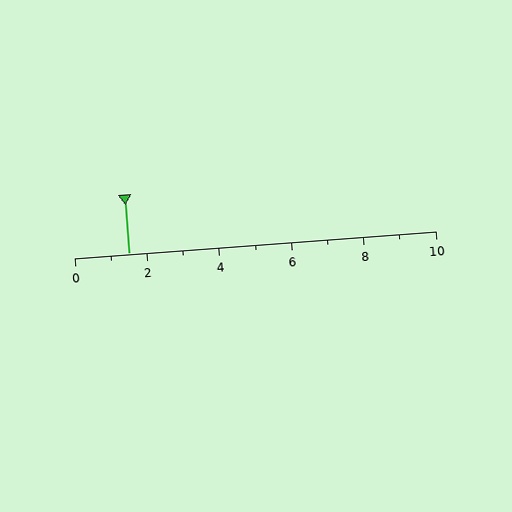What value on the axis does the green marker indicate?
The marker indicates approximately 1.5.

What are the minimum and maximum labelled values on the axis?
The axis runs from 0 to 10.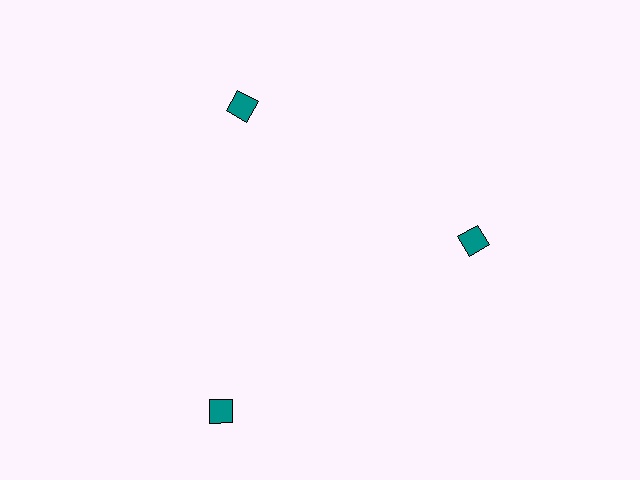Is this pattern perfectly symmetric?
No. The 3 teal diamonds are arranged in a ring, but one element near the 7 o'clock position is pushed outward from the center, breaking the 3-fold rotational symmetry.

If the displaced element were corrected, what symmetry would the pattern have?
It would have 3-fold rotational symmetry — the pattern would map onto itself every 120 degrees.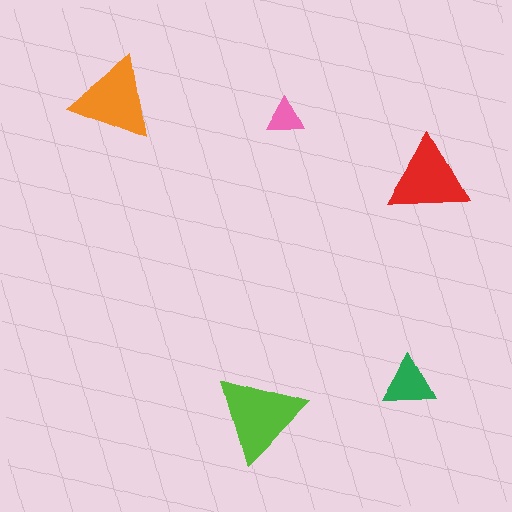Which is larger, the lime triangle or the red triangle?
The lime one.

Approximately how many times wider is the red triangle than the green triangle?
About 1.5 times wider.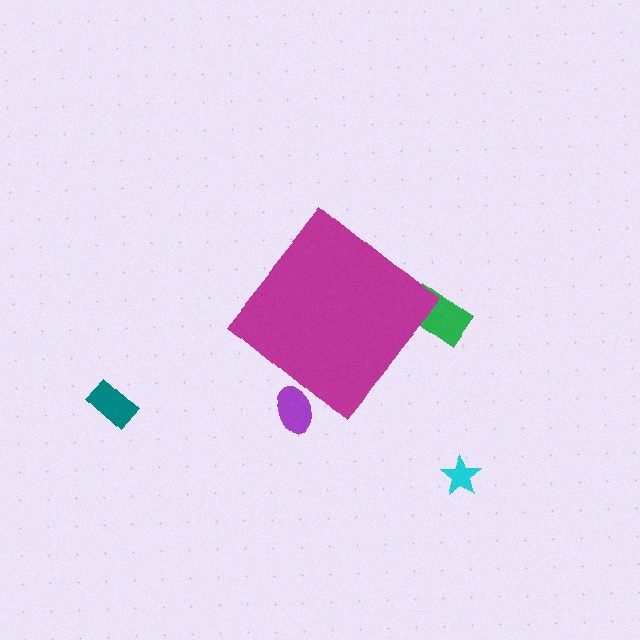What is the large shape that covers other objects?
A magenta diamond.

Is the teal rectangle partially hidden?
No, the teal rectangle is fully visible.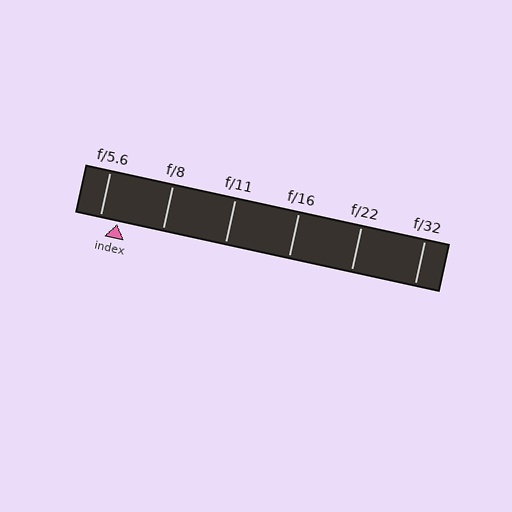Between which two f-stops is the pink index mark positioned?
The index mark is between f/5.6 and f/8.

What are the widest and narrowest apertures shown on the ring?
The widest aperture shown is f/5.6 and the narrowest is f/32.